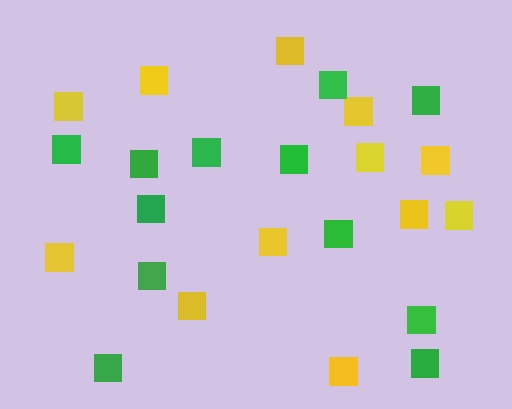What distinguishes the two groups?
There are 2 groups: one group of yellow squares (12) and one group of green squares (12).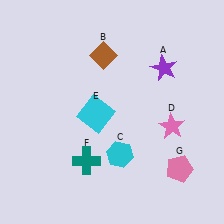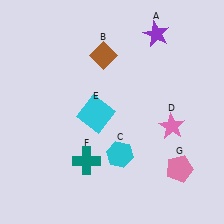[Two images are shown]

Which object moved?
The purple star (A) moved up.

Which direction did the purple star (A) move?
The purple star (A) moved up.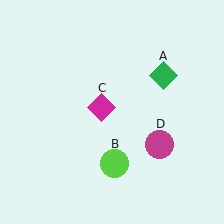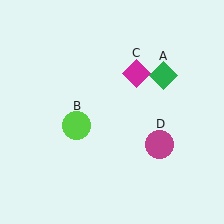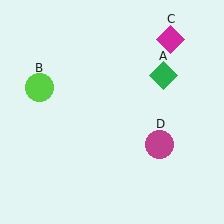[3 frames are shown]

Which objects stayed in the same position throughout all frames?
Green diamond (object A) and magenta circle (object D) remained stationary.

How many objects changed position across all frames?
2 objects changed position: lime circle (object B), magenta diamond (object C).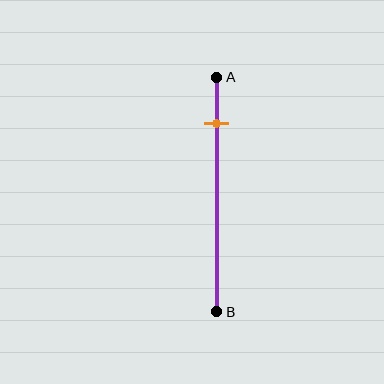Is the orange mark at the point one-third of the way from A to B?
No, the mark is at about 20% from A, not at the 33% one-third point.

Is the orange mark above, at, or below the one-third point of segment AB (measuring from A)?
The orange mark is above the one-third point of segment AB.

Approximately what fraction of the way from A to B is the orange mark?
The orange mark is approximately 20% of the way from A to B.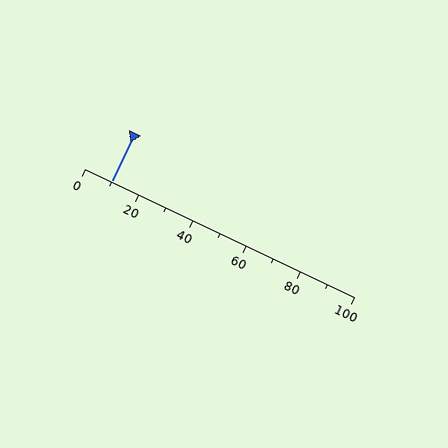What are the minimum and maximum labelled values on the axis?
The axis runs from 0 to 100.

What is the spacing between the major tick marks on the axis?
The major ticks are spaced 20 apart.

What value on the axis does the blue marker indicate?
The marker indicates approximately 10.